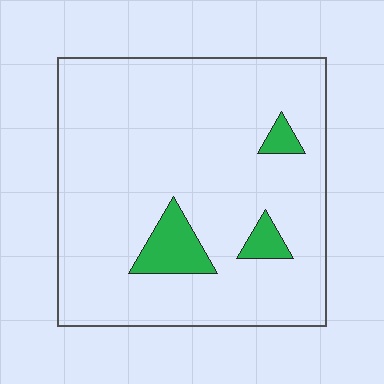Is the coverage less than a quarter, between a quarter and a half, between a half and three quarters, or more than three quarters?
Less than a quarter.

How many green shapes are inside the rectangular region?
3.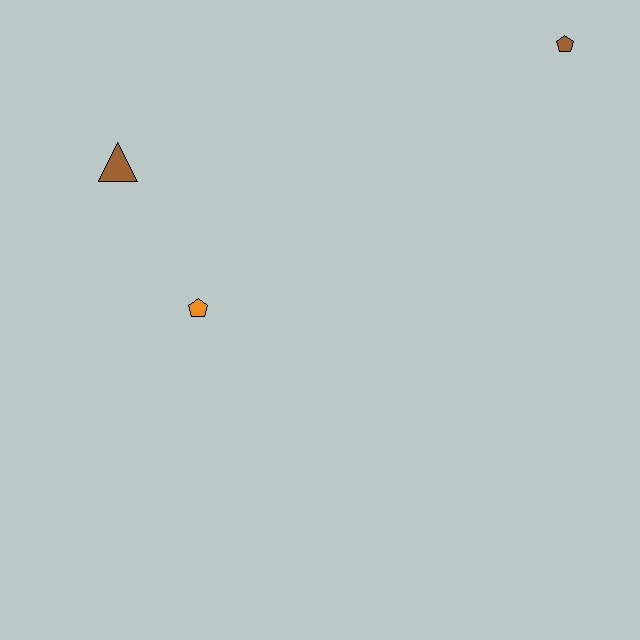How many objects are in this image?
There are 3 objects.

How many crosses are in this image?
There are no crosses.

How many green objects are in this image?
There are no green objects.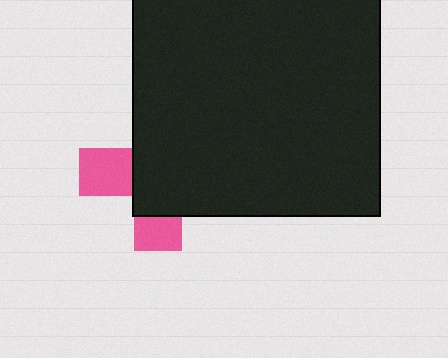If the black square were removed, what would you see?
You would see the complete pink cross.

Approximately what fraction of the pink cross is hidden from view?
Roughly 68% of the pink cross is hidden behind the black square.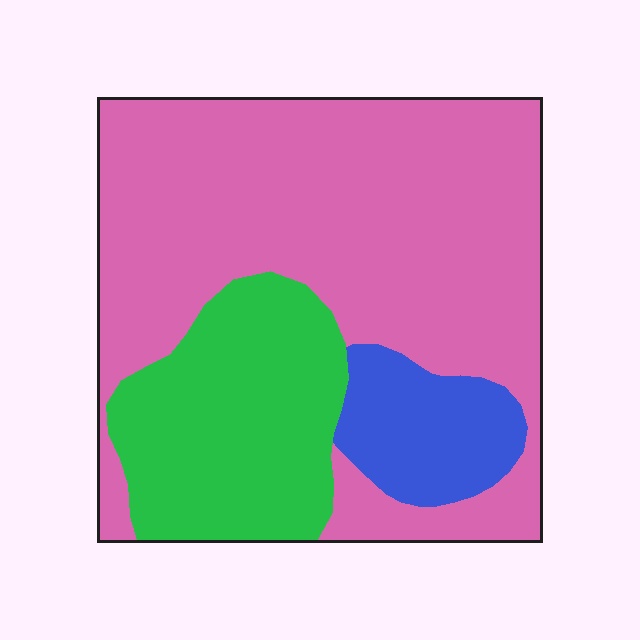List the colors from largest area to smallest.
From largest to smallest: pink, green, blue.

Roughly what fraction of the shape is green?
Green takes up about one quarter (1/4) of the shape.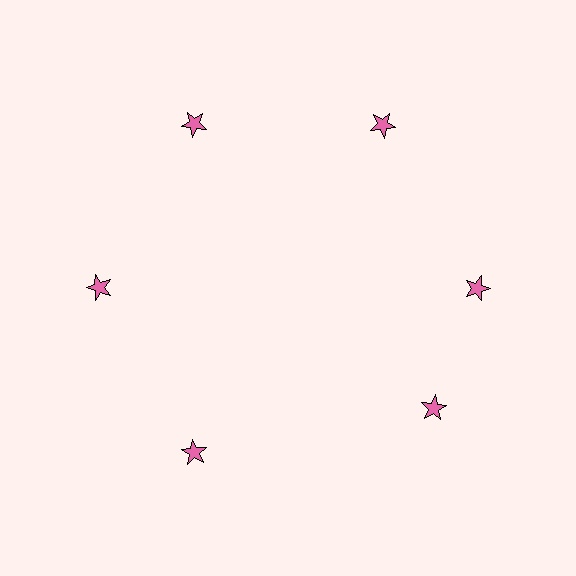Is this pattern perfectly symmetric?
No. The 6 pink stars are arranged in a ring, but one element near the 5 o'clock position is rotated out of alignment along the ring, breaking the 6-fold rotational symmetry.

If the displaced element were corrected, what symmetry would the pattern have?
It would have 6-fold rotational symmetry — the pattern would map onto itself every 60 degrees.